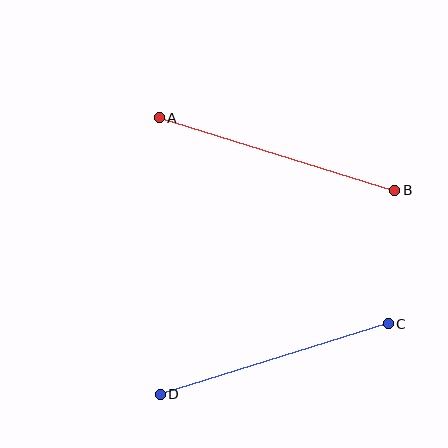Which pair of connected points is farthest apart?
Points A and B are farthest apart.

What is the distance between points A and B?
The distance is approximately 247 pixels.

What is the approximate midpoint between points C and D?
The midpoint is at approximately (274, 359) pixels.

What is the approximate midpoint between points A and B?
The midpoint is at approximately (277, 154) pixels.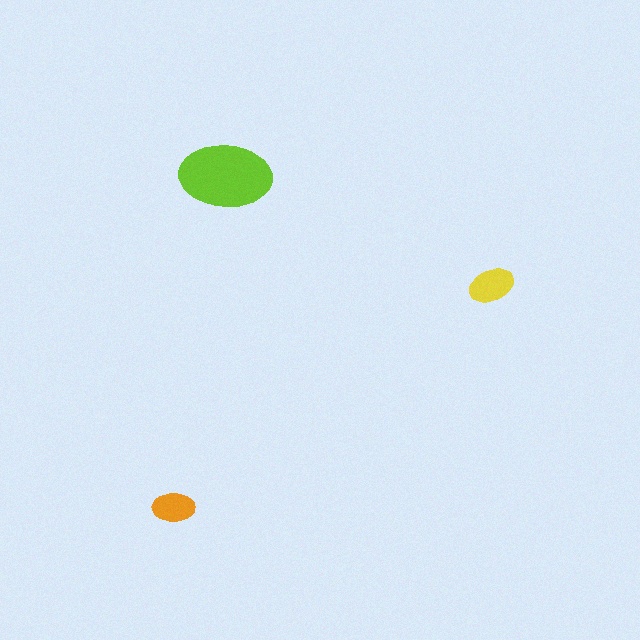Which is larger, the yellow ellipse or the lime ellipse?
The lime one.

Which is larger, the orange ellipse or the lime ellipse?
The lime one.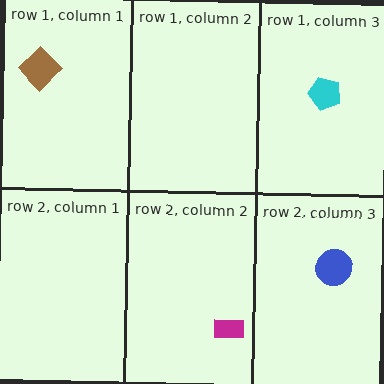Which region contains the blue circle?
The row 2, column 3 region.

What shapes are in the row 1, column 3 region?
The cyan pentagon.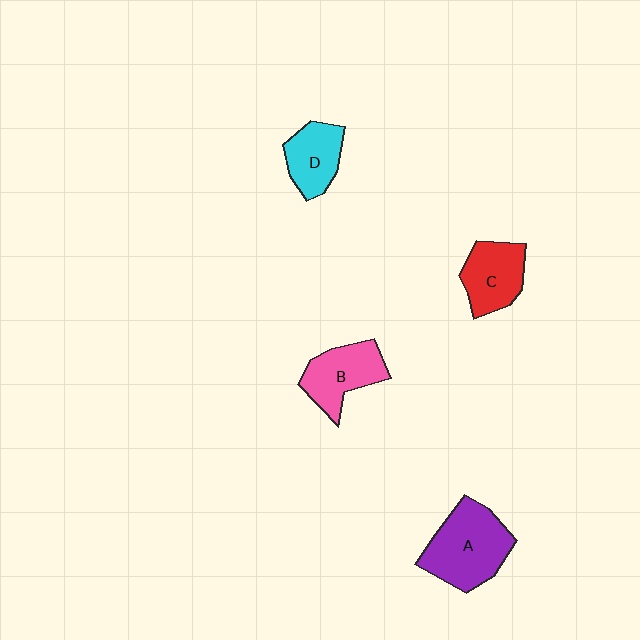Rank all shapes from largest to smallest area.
From largest to smallest: A (purple), B (pink), C (red), D (cyan).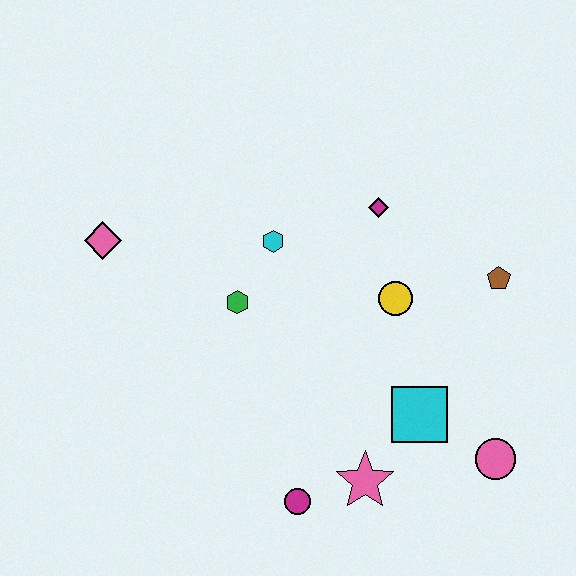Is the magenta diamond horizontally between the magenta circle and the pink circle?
Yes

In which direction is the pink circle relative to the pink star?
The pink circle is to the right of the pink star.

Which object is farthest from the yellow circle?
The pink diamond is farthest from the yellow circle.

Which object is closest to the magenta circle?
The pink star is closest to the magenta circle.